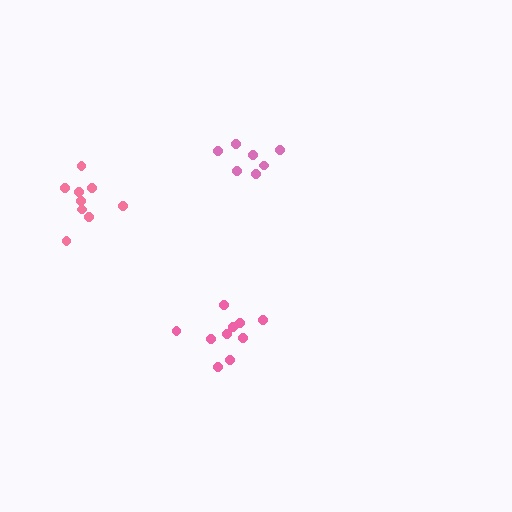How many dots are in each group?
Group 1: 7 dots, Group 2: 10 dots, Group 3: 9 dots (26 total).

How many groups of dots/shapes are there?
There are 3 groups.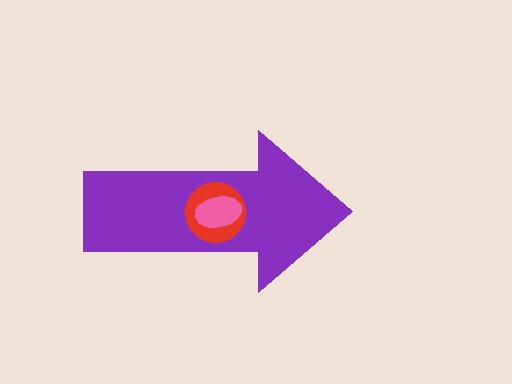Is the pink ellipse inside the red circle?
Yes.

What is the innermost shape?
The pink ellipse.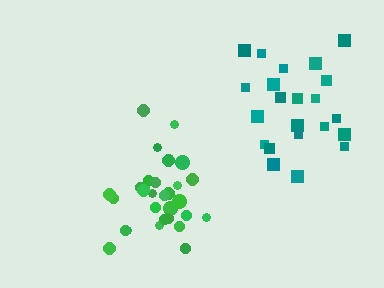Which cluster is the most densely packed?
Green.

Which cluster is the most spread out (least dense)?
Teal.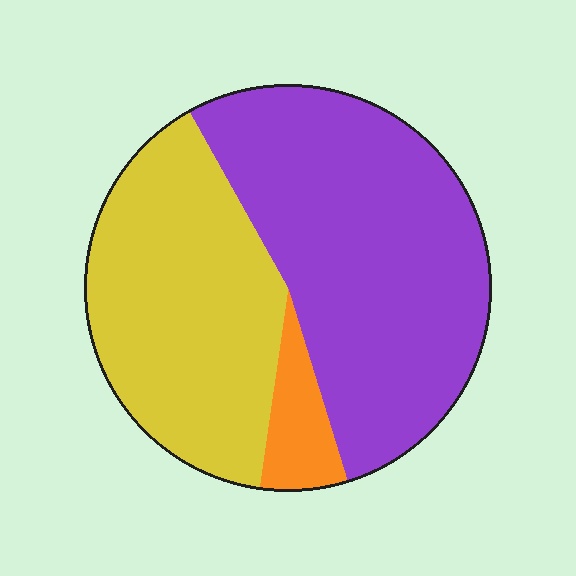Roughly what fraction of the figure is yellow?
Yellow takes up between a third and a half of the figure.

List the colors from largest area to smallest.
From largest to smallest: purple, yellow, orange.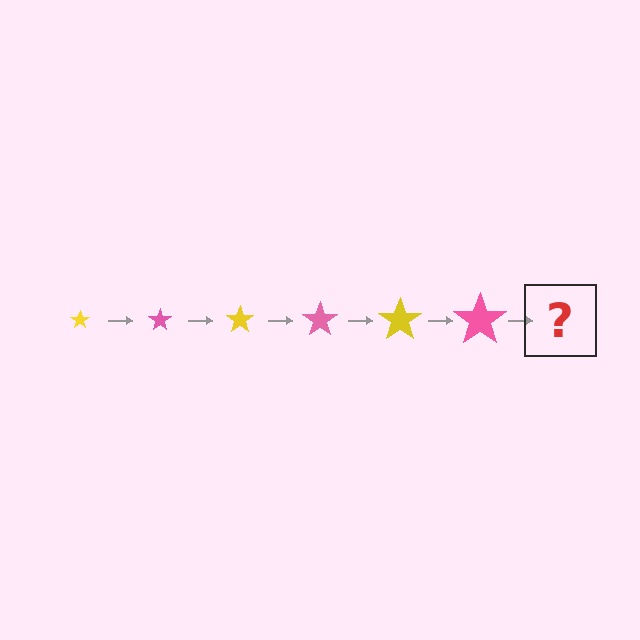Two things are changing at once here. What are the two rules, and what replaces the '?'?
The two rules are that the star grows larger each step and the color cycles through yellow and pink. The '?' should be a yellow star, larger than the previous one.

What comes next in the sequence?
The next element should be a yellow star, larger than the previous one.